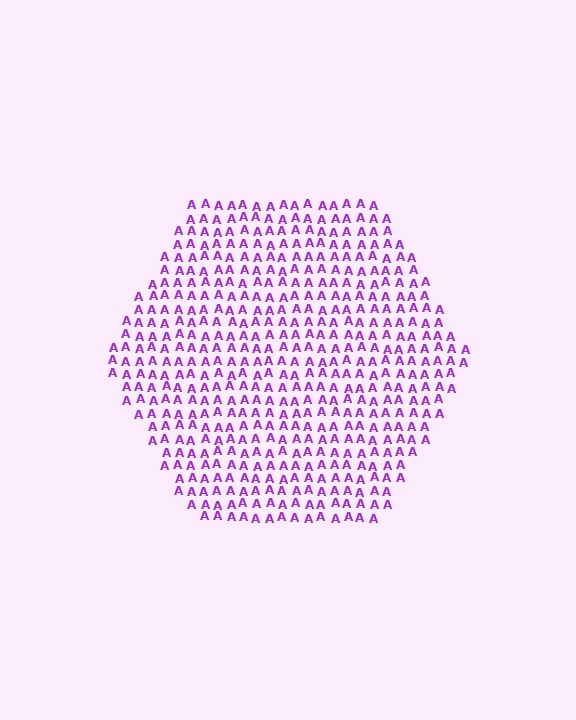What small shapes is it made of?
It is made of small letter A's.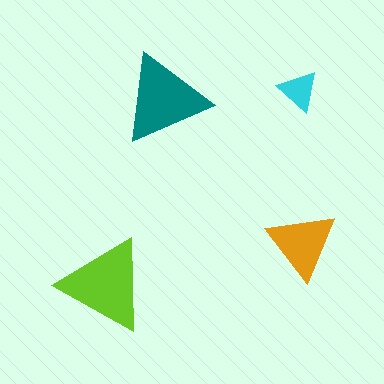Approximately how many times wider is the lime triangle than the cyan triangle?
About 2.5 times wider.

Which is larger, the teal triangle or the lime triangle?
The lime one.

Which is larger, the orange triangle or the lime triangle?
The lime one.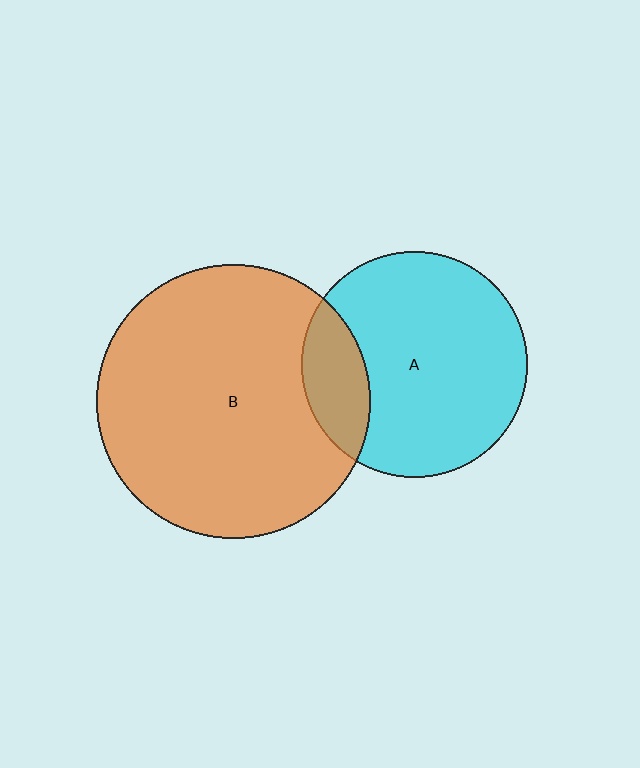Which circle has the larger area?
Circle B (orange).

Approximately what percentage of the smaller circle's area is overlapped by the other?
Approximately 20%.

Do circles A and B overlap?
Yes.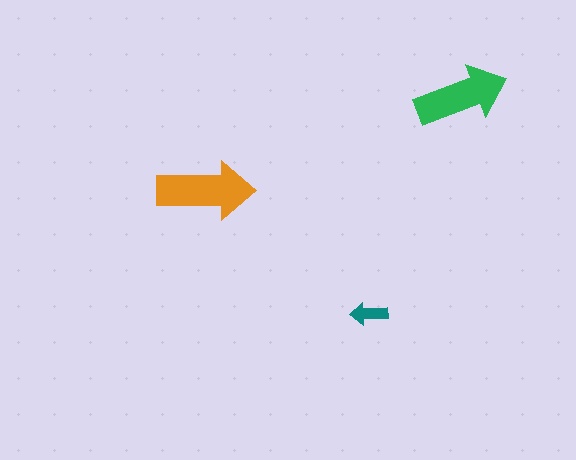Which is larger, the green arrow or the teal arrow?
The green one.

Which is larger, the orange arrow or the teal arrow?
The orange one.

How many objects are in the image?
There are 3 objects in the image.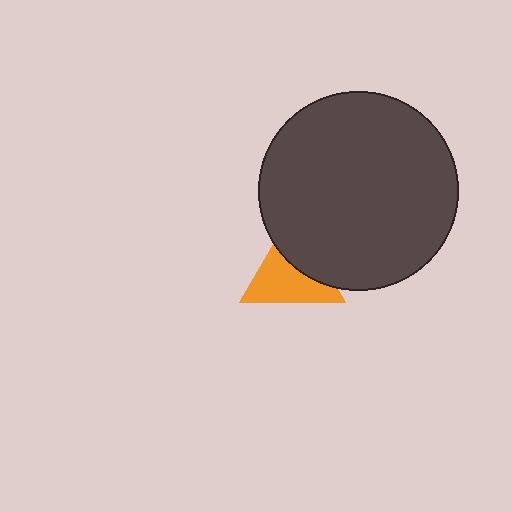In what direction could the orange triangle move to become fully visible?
The orange triangle could move toward the lower-left. That would shift it out from behind the dark gray circle entirely.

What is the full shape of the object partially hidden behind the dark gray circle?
The partially hidden object is an orange triangle.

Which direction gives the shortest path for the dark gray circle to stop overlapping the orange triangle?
Moving toward the upper-right gives the shortest separation.